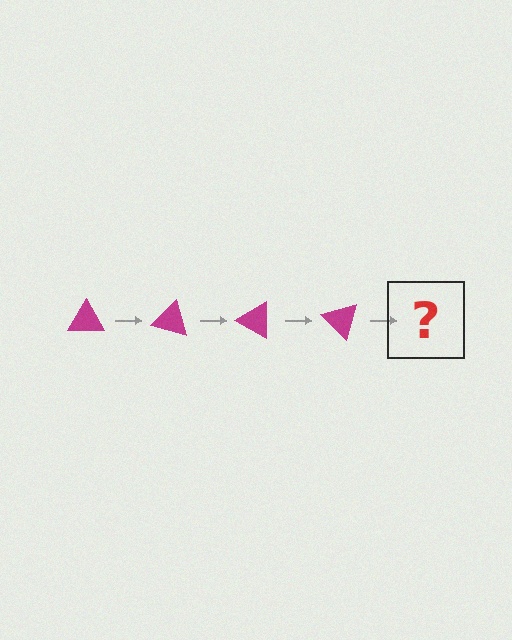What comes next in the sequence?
The next element should be a magenta triangle rotated 60 degrees.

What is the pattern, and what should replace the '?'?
The pattern is that the triangle rotates 15 degrees each step. The '?' should be a magenta triangle rotated 60 degrees.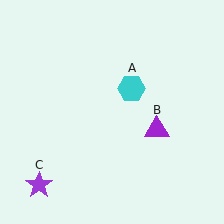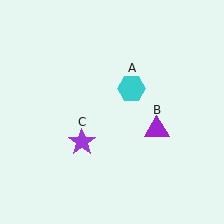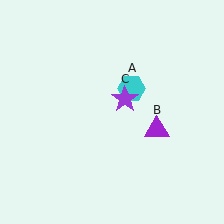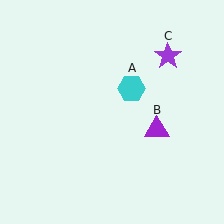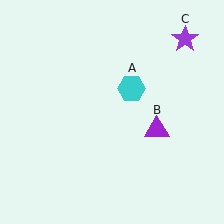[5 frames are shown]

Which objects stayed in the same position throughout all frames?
Cyan hexagon (object A) and purple triangle (object B) remained stationary.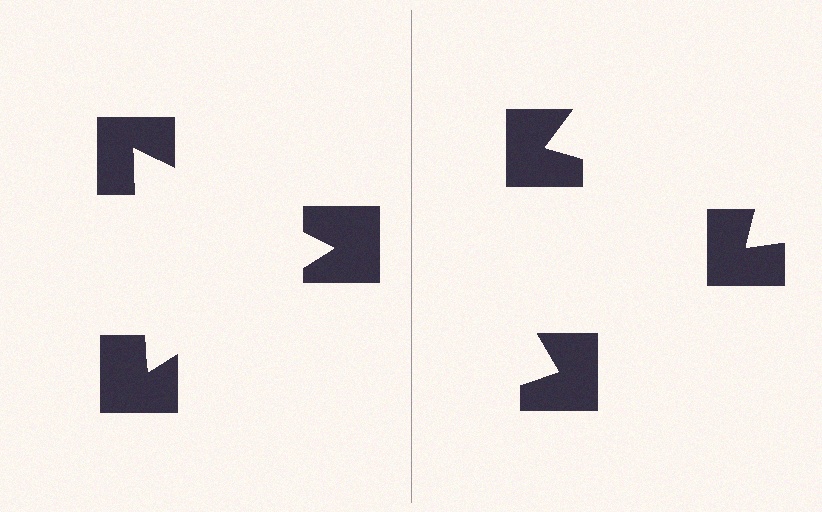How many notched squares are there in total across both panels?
6 — 3 on each side.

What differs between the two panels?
The notched squares are positioned identically on both sides; only the wedge orientations differ. On the left they align to a triangle; on the right they are misaligned.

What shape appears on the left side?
An illusory triangle.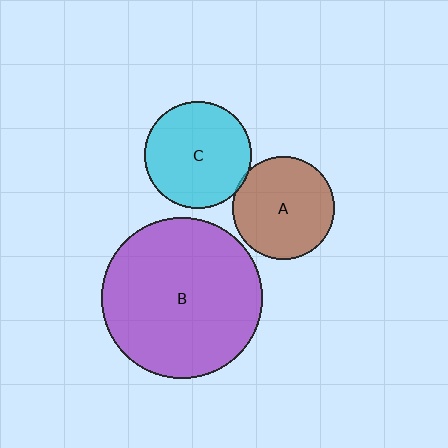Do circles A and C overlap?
Yes.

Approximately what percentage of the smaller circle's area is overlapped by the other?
Approximately 5%.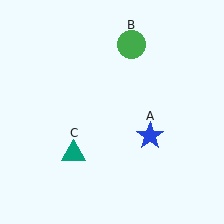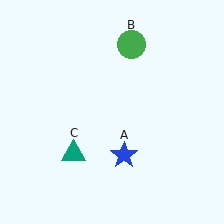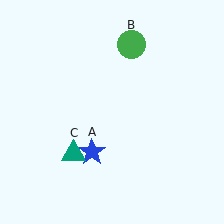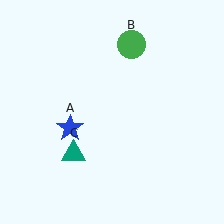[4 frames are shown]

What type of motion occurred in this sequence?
The blue star (object A) rotated clockwise around the center of the scene.